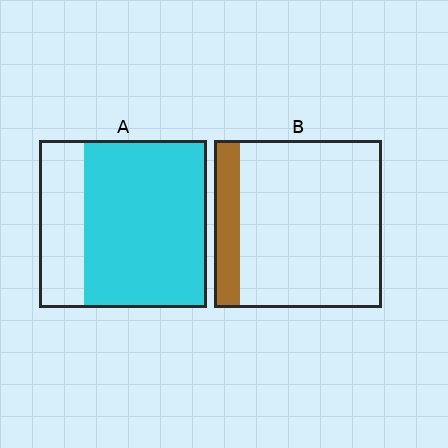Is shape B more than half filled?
No.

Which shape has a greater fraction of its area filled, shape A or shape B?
Shape A.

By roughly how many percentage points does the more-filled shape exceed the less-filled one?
By roughly 60 percentage points (A over B).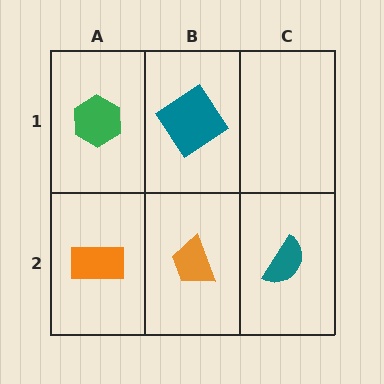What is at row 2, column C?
A teal semicircle.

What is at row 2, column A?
An orange rectangle.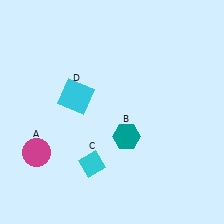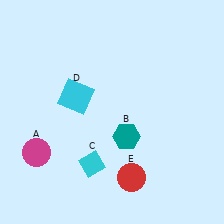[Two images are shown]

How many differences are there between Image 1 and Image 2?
There is 1 difference between the two images.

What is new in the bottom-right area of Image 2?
A red circle (E) was added in the bottom-right area of Image 2.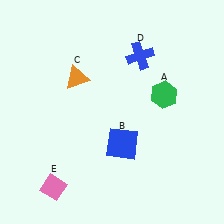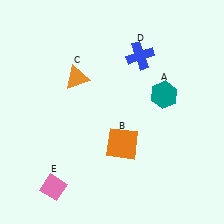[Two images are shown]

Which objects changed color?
A changed from green to teal. B changed from blue to orange.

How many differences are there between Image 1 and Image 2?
There are 2 differences between the two images.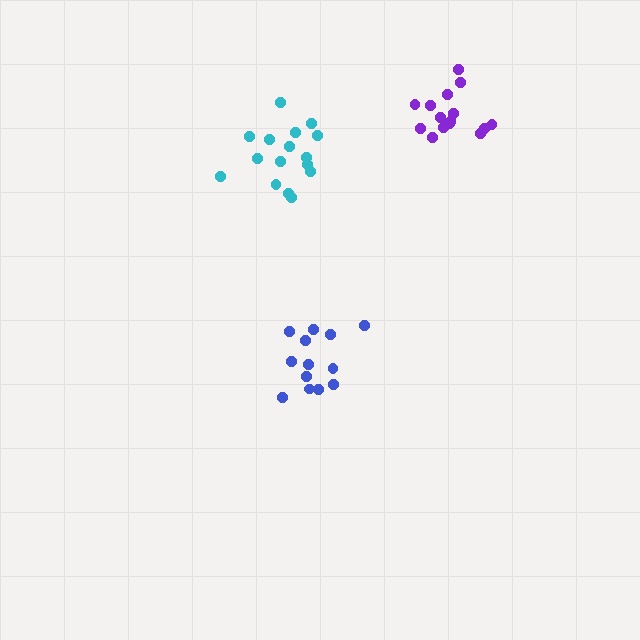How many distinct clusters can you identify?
There are 3 distinct clusters.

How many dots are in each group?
Group 1: 13 dots, Group 2: 16 dots, Group 3: 15 dots (44 total).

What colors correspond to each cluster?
The clusters are colored: blue, cyan, purple.